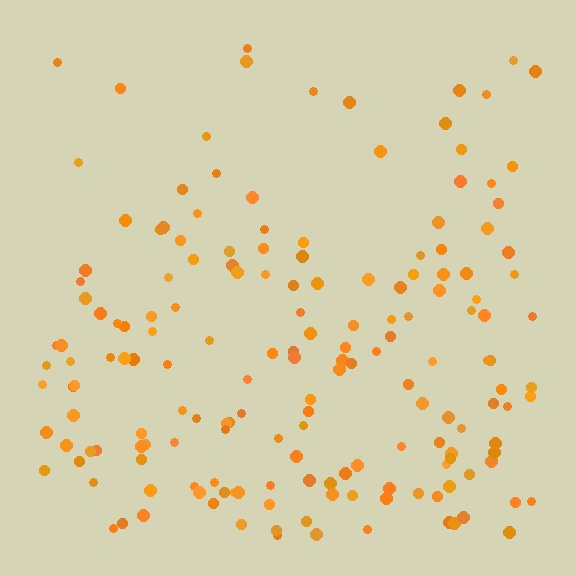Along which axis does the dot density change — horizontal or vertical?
Vertical.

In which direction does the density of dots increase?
From top to bottom, with the bottom side densest.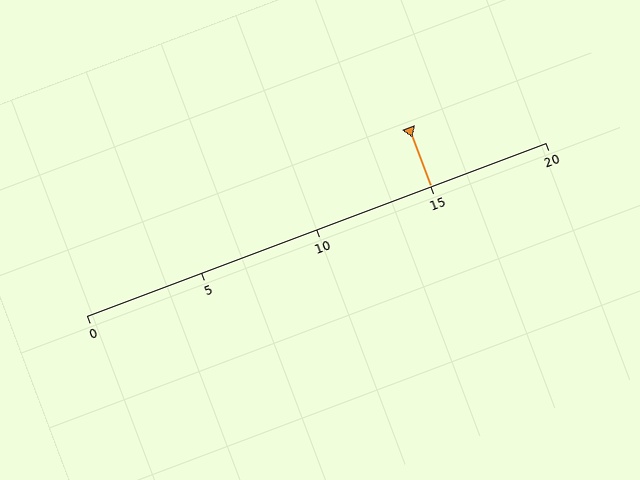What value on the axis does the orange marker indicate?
The marker indicates approximately 15.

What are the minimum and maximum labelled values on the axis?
The axis runs from 0 to 20.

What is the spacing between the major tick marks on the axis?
The major ticks are spaced 5 apart.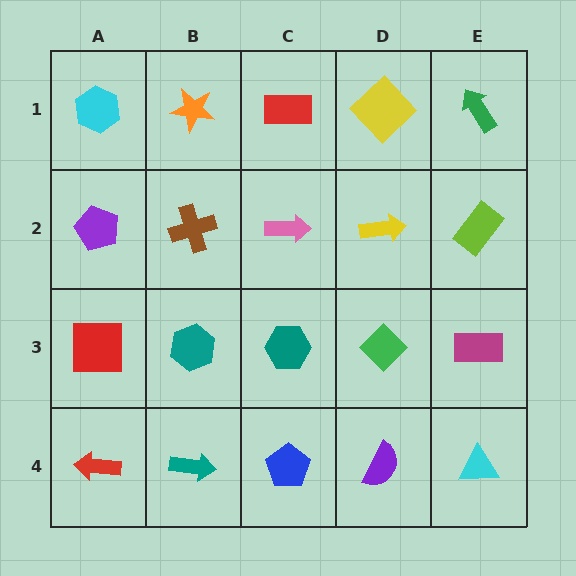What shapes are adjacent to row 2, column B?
An orange star (row 1, column B), a teal hexagon (row 3, column B), a purple pentagon (row 2, column A), a pink arrow (row 2, column C).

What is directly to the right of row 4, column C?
A purple semicircle.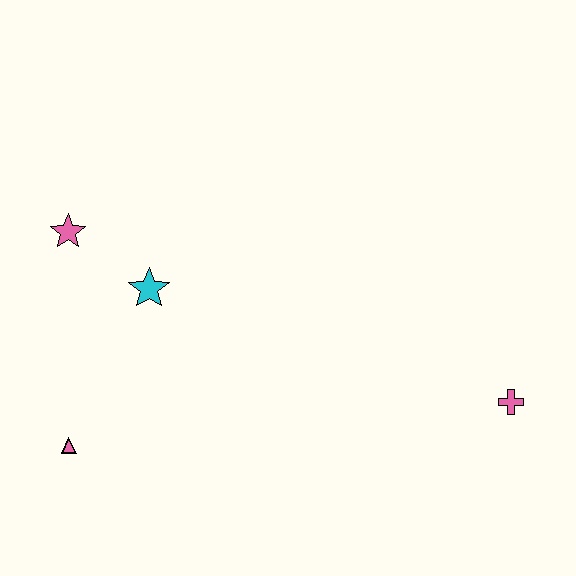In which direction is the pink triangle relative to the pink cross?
The pink triangle is to the left of the pink cross.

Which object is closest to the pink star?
The cyan star is closest to the pink star.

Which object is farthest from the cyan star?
The pink cross is farthest from the cyan star.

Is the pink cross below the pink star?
Yes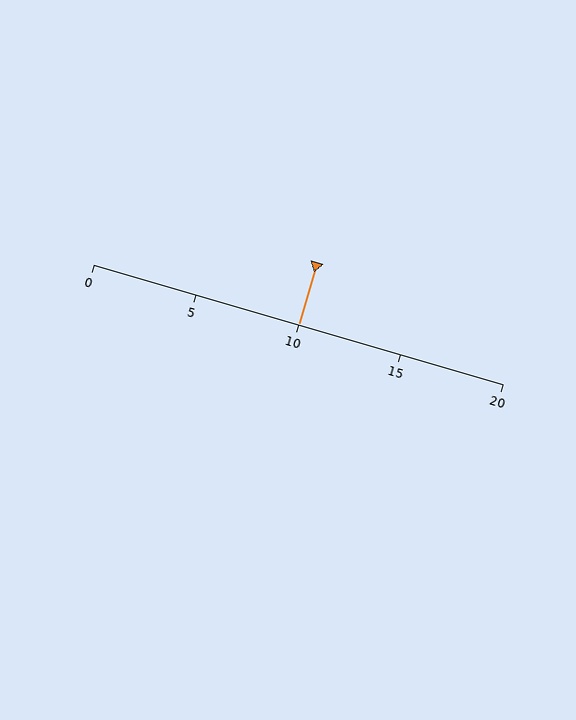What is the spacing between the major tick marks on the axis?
The major ticks are spaced 5 apart.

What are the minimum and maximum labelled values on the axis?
The axis runs from 0 to 20.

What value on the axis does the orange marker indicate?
The marker indicates approximately 10.